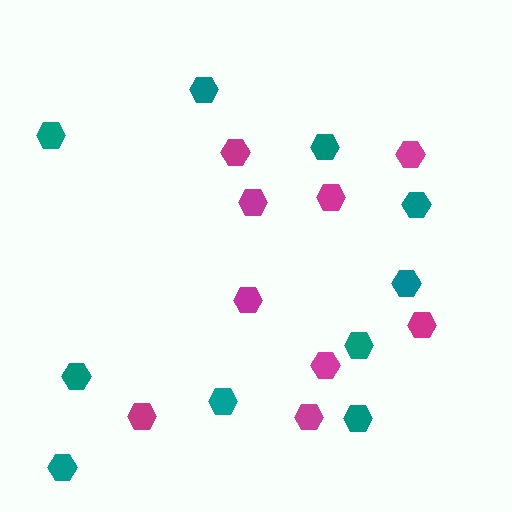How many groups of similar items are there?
There are 2 groups: one group of magenta hexagons (9) and one group of teal hexagons (10).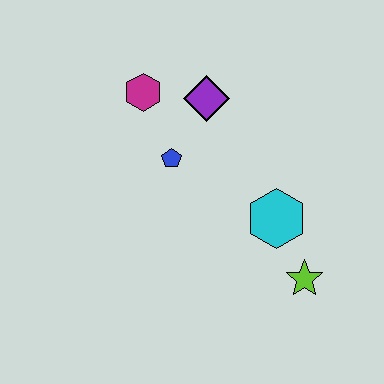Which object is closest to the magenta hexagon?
The purple diamond is closest to the magenta hexagon.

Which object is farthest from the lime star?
The magenta hexagon is farthest from the lime star.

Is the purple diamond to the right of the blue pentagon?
Yes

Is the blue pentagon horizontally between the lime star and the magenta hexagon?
Yes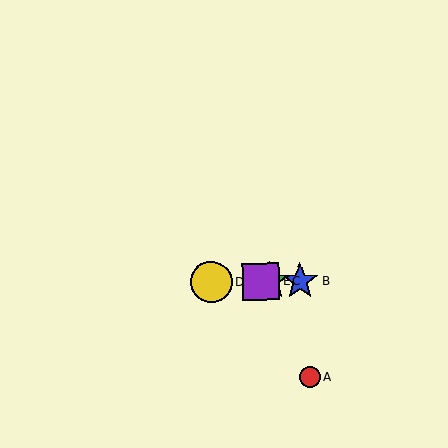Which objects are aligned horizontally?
Objects B, C, D, E are aligned horizontally.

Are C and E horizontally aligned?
Yes, both are at y≈282.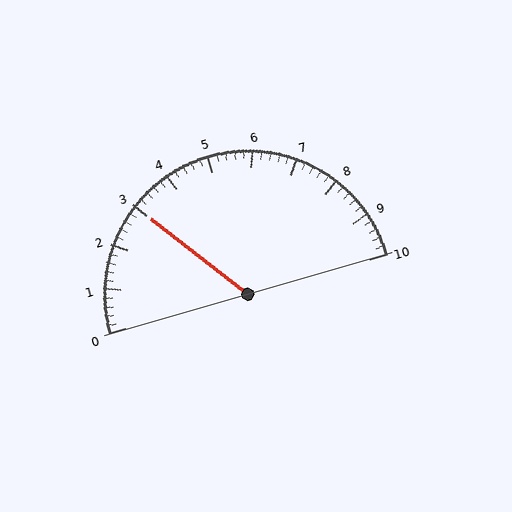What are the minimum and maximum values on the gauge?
The gauge ranges from 0 to 10.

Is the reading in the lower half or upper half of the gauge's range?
The reading is in the lower half of the range (0 to 10).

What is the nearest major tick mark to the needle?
The nearest major tick mark is 3.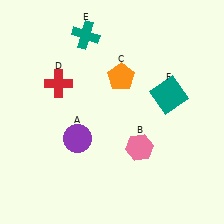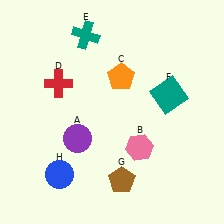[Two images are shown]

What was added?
A brown pentagon (G), a blue circle (H) were added in Image 2.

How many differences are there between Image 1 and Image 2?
There are 2 differences between the two images.